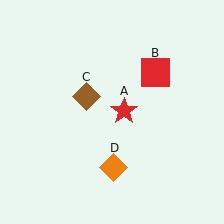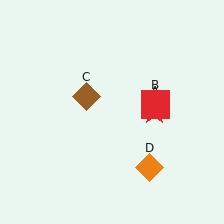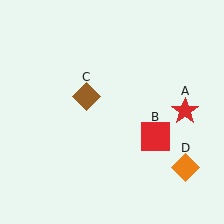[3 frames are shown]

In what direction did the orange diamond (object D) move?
The orange diamond (object D) moved right.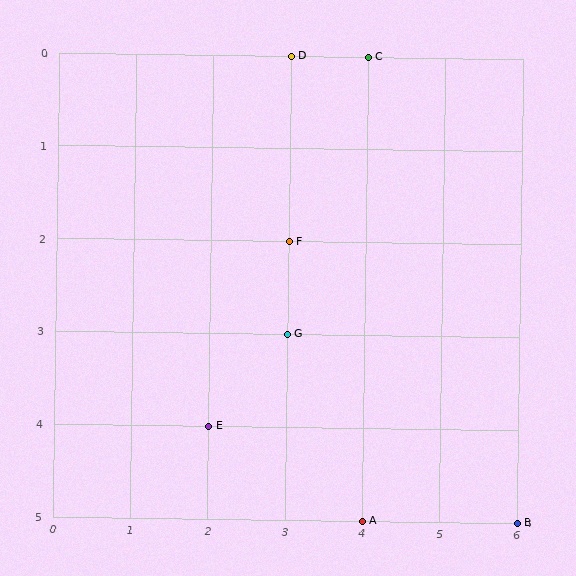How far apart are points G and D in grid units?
Points G and D are 3 rows apart.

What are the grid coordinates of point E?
Point E is at grid coordinates (2, 4).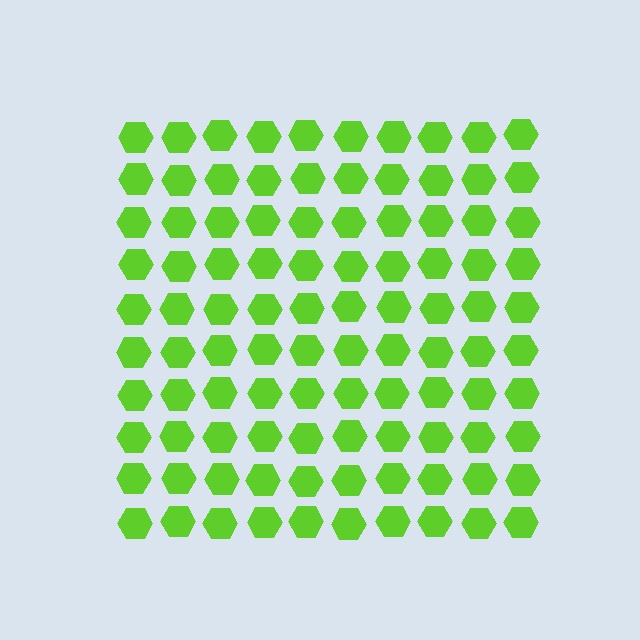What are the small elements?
The small elements are hexagons.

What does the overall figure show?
The overall figure shows a square.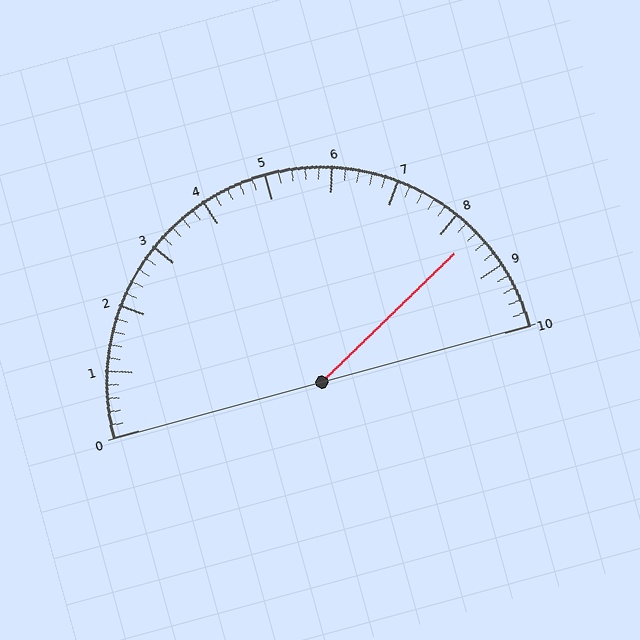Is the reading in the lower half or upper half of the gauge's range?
The reading is in the upper half of the range (0 to 10).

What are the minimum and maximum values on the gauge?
The gauge ranges from 0 to 10.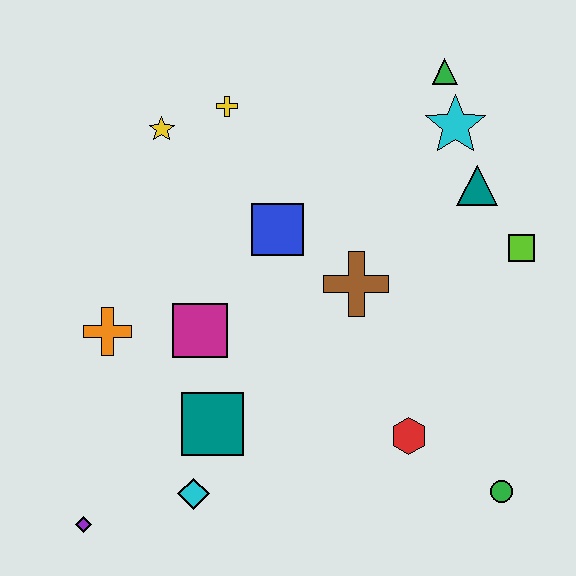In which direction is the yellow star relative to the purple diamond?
The yellow star is above the purple diamond.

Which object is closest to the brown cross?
The blue square is closest to the brown cross.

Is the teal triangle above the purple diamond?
Yes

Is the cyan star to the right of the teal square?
Yes